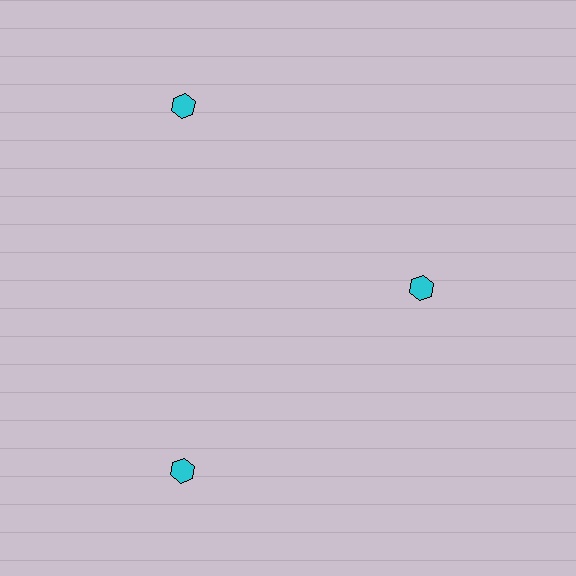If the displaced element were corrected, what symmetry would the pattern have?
It would have 3-fold rotational symmetry — the pattern would map onto itself every 120 degrees.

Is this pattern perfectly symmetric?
No. The 3 cyan hexagons are arranged in a ring, but one element near the 3 o'clock position is pulled inward toward the center, breaking the 3-fold rotational symmetry.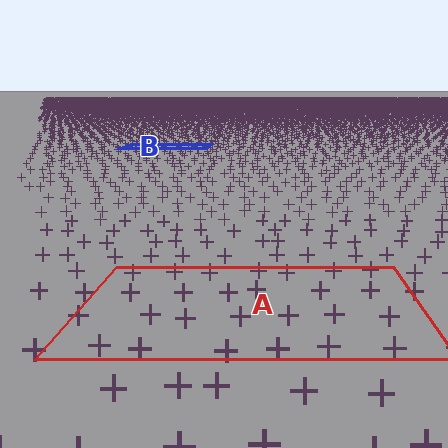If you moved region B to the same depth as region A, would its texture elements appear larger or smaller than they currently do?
They would appear larger. At a closer depth, the same texture elements are projected at a bigger on-screen size.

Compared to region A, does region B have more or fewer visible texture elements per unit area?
Region B has more texture elements per unit area — they are packed more densely because it is farther away.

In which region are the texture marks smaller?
The texture marks are smaller in region B, because it is farther away.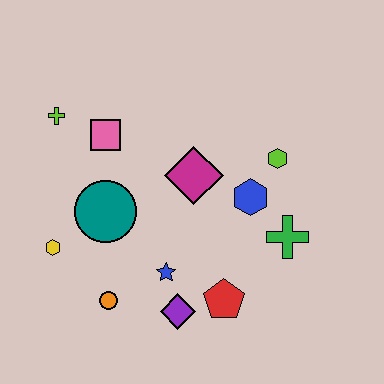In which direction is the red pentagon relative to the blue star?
The red pentagon is to the right of the blue star.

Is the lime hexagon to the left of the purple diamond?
No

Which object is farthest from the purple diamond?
The lime cross is farthest from the purple diamond.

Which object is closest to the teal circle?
The yellow hexagon is closest to the teal circle.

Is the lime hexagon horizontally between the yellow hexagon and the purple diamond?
No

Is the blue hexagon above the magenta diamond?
No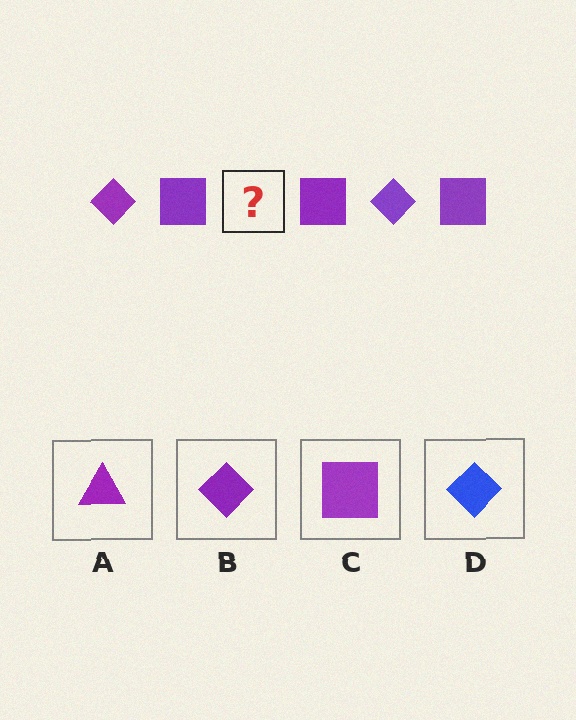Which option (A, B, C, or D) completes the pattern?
B.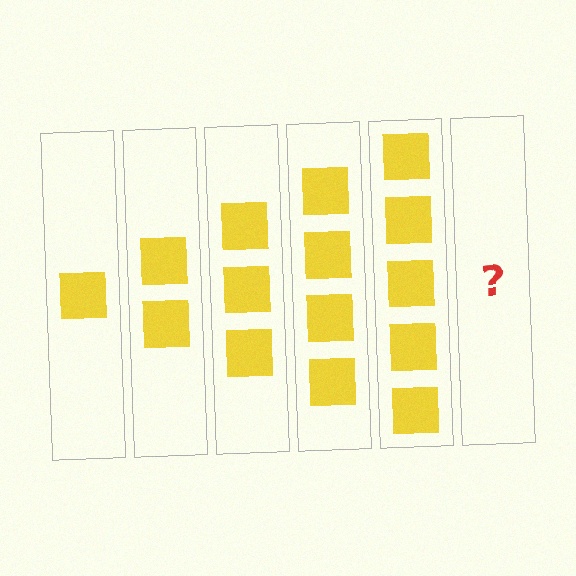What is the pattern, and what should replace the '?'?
The pattern is that each step adds one more square. The '?' should be 6 squares.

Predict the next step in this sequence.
The next step is 6 squares.